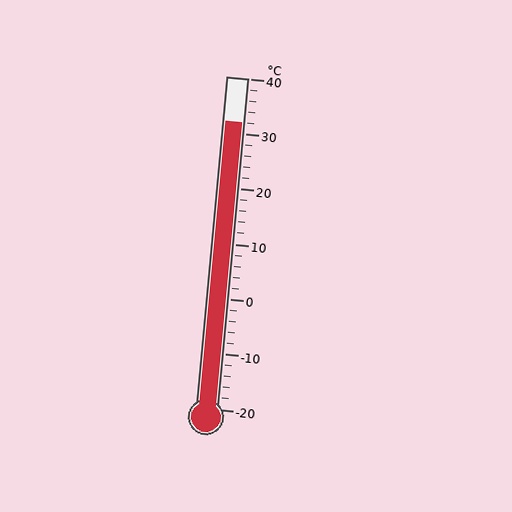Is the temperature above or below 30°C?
The temperature is above 30°C.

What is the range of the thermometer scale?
The thermometer scale ranges from -20°C to 40°C.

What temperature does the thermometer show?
The thermometer shows approximately 32°C.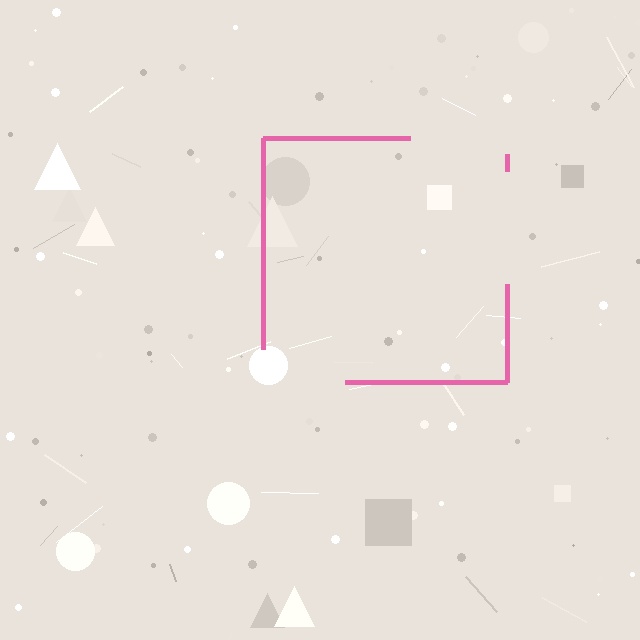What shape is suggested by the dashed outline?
The dashed outline suggests a square.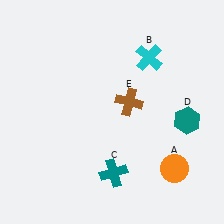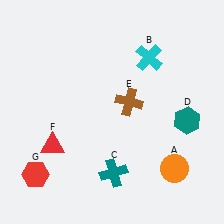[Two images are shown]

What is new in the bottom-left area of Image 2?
A red triangle (F) was added in the bottom-left area of Image 2.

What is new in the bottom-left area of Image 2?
A red hexagon (G) was added in the bottom-left area of Image 2.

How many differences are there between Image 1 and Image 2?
There are 2 differences between the two images.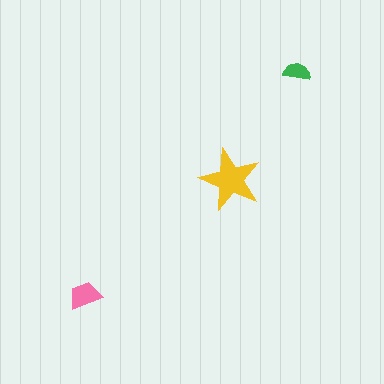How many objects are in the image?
There are 3 objects in the image.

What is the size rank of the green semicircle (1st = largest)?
3rd.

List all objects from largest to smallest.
The yellow star, the pink trapezoid, the green semicircle.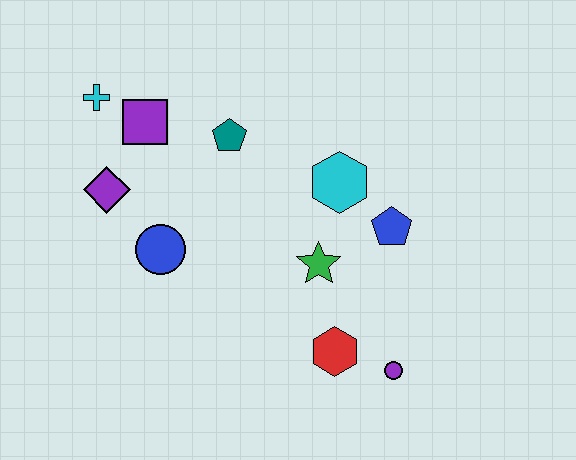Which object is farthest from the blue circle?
The purple circle is farthest from the blue circle.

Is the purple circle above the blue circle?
No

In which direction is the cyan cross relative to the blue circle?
The cyan cross is above the blue circle.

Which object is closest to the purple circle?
The red hexagon is closest to the purple circle.